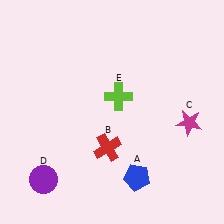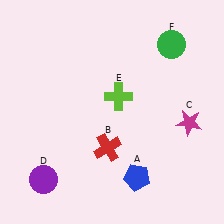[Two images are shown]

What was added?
A green circle (F) was added in Image 2.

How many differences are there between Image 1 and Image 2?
There is 1 difference between the two images.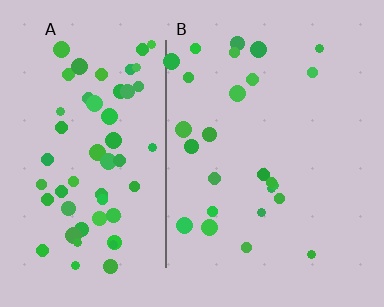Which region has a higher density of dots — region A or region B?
A (the left).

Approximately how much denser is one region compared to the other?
Approximately 2.3× — region A over region B.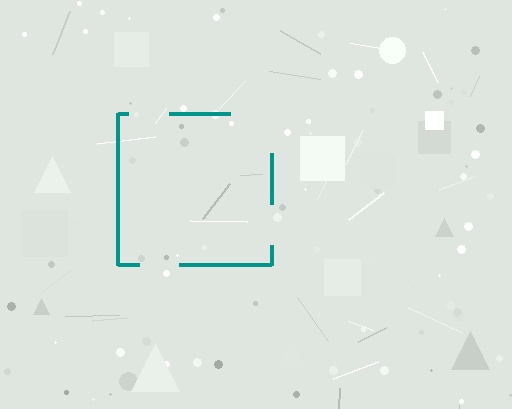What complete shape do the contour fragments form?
The contour fragments form a square.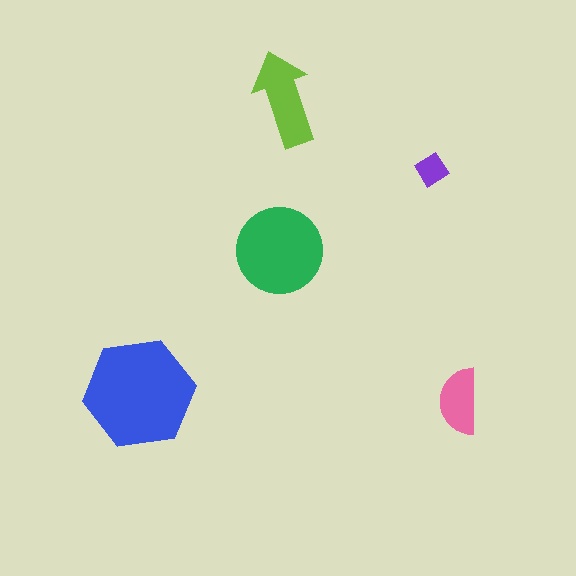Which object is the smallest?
The purple diamond.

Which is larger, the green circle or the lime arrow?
The green circle.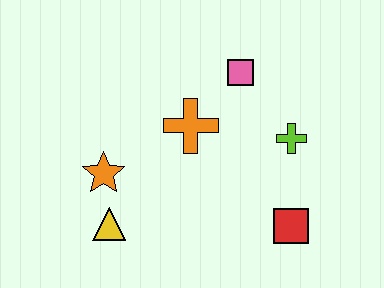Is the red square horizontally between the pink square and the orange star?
No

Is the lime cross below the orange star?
No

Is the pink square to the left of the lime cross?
Yes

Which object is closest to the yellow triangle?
The orange star is closest to the yellow triangle.